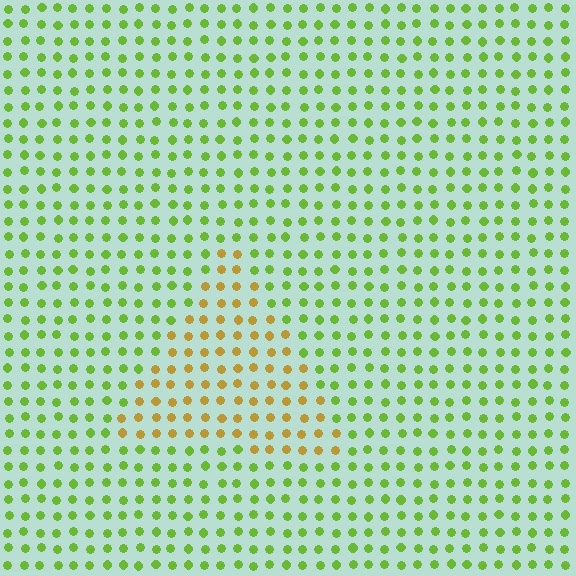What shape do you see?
I see a triangle.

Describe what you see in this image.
The image is filled with small lime elements in a uniform arrangement. A triangle-shaped region is visible where the elements are tinted to a slightly different hue, forming a subtle color boundary.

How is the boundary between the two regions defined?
The boundary is defined purely by a slight shift in hue (about 52 degrees). Spacing, size, and orientation are identical on both sides.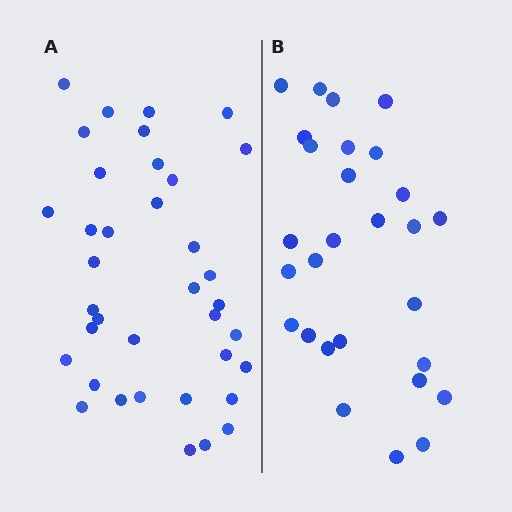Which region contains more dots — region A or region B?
Region A (the left region) has more dots.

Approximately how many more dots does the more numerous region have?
Region A has roughly 8 or so more dots than region B.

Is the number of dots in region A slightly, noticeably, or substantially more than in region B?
Region A has noticeably more, but not dramatically so. The ratio is roughly 1.3 to 1.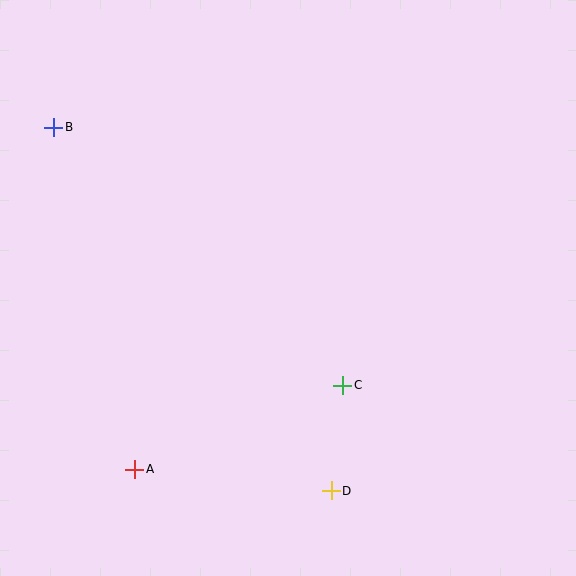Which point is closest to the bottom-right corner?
Point D is closest to the bottom-right corner.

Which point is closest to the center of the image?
Point C at (343, 385) is closest to the center.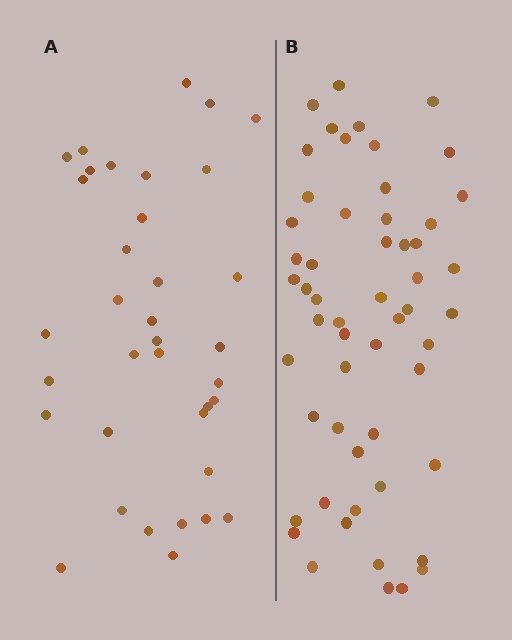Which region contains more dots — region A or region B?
Region B (the right region) has more dots.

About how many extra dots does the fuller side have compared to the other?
Region B has approximately 20 more dots than region A.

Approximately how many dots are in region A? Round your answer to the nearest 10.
About 40 dots. (The exact count is 36, which rounds to 40.)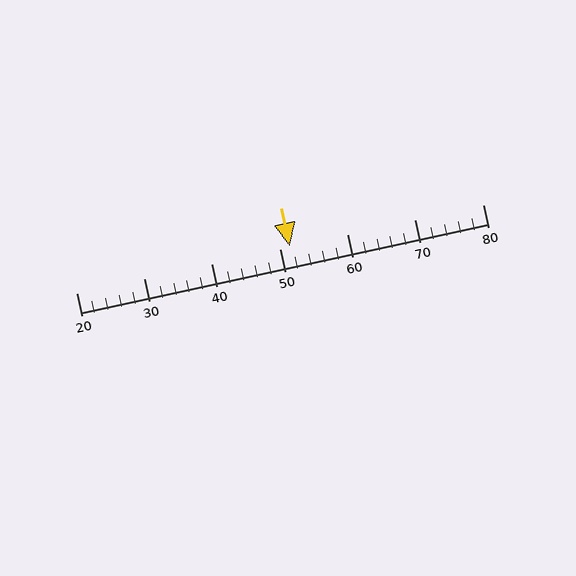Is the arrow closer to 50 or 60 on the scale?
The arrow is closer to 50.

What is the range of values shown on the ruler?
The ruler shows values from 20 to 80.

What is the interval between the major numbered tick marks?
The major tick marks are spaced 10 units apart.